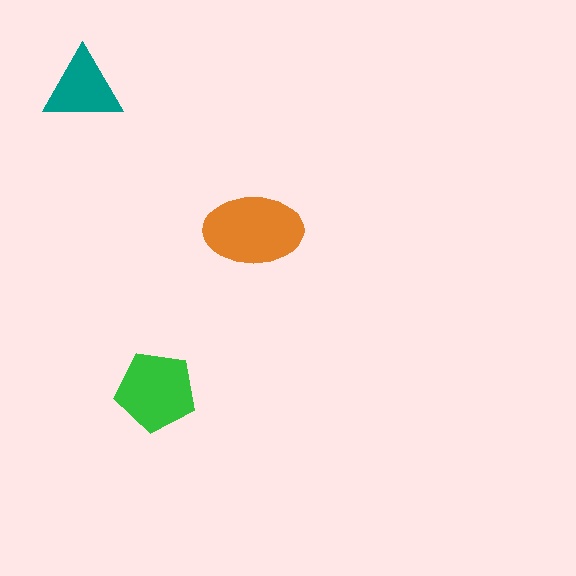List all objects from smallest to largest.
The teal triangle, the green pentagon, the orange ellipse.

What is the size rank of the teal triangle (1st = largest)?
3rd.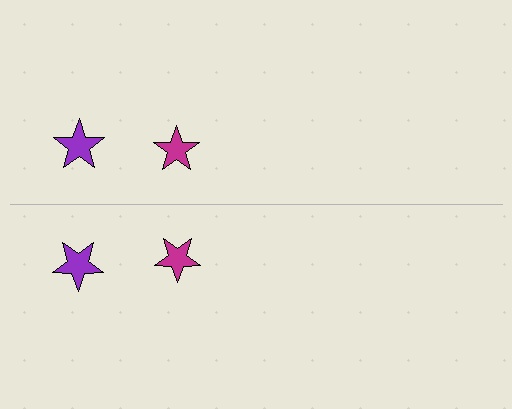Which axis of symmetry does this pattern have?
The pattern has a horizontal axis of symmetry running through the center of the image.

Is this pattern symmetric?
Yes, this pattern has bilateral (reflection) symmetry.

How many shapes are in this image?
There are 4 shapes in this image.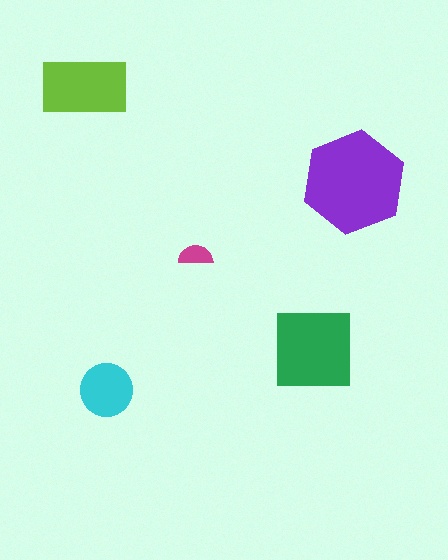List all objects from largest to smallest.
The purple hexagon, the green square, the lime rectangle, the cyan circle, the magenta semicircle.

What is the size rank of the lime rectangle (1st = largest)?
3rd.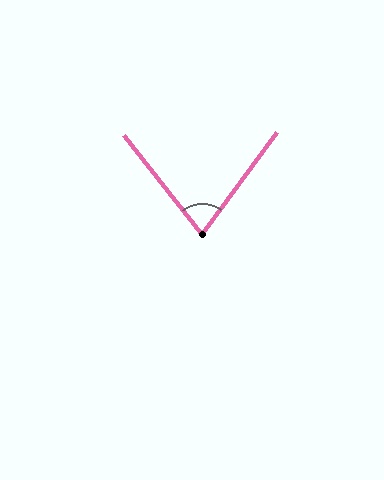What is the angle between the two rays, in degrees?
Approximately 74 degrees.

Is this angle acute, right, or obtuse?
It is acute.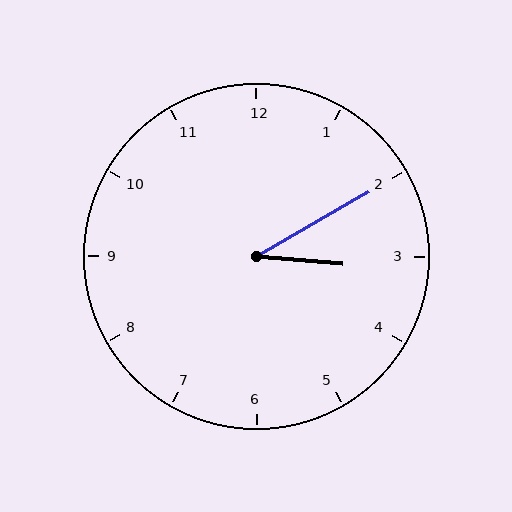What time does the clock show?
3:10.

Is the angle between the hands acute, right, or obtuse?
It is acute.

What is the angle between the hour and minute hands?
Approximately 35 degrees.